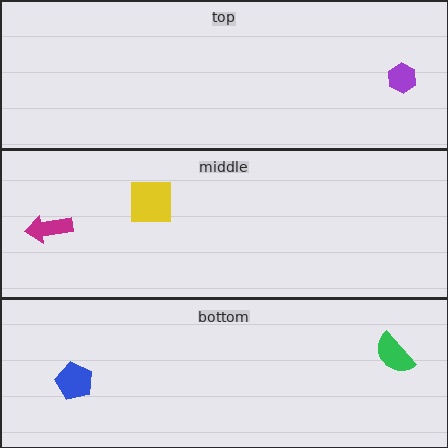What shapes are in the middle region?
The magenta arrow, the yellow square.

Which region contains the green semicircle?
The bottom region.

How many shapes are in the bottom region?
2.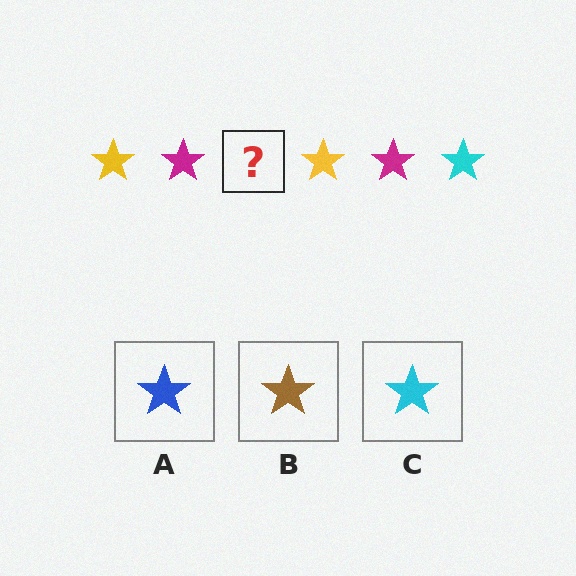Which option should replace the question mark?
Option C.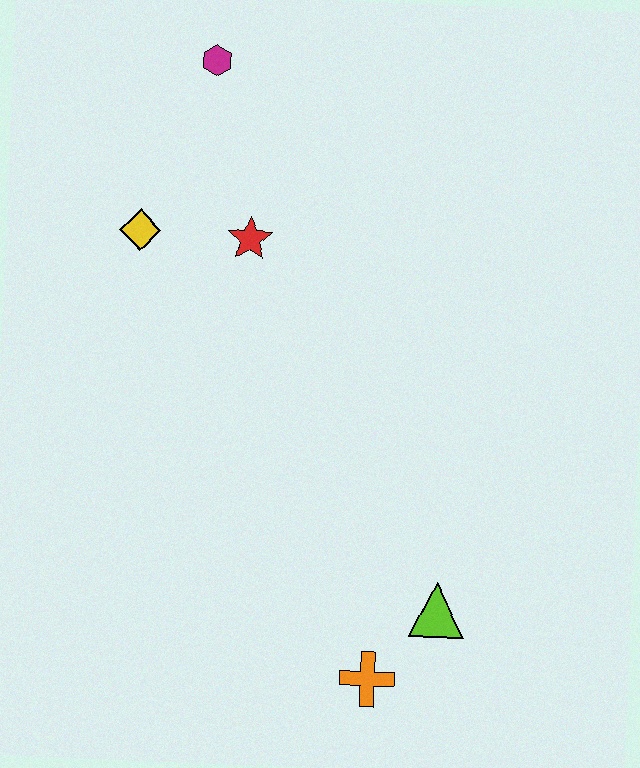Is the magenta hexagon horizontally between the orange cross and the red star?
No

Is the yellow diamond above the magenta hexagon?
No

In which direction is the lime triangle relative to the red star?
The lime triangle is below the red star.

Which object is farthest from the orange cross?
The magenta hexagon is farthest from the orange cross.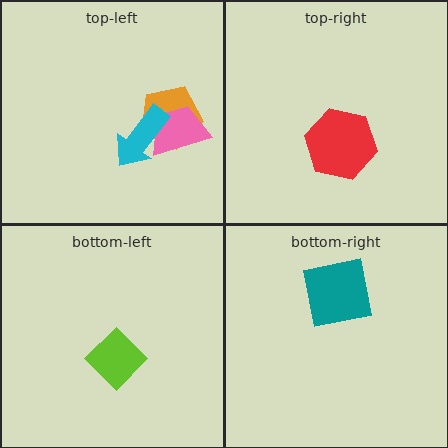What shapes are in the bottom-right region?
The teal square.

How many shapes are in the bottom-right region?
1.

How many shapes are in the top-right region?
1.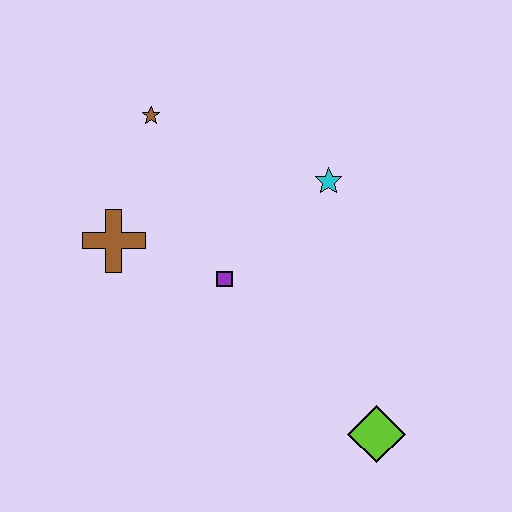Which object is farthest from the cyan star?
The lime diamond is farthest from the cyan star.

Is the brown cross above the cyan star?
No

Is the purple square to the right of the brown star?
Yes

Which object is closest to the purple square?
The brown cross is closest to the purple square.